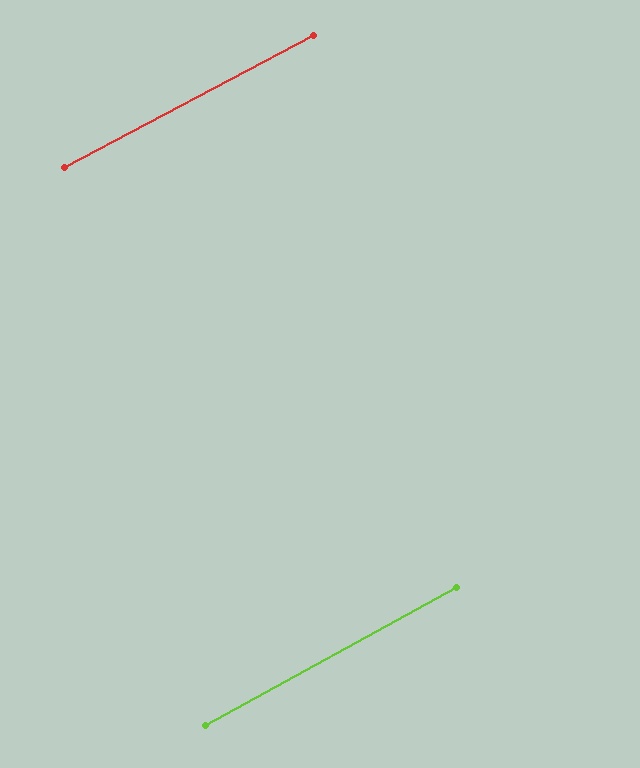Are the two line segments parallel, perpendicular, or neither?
Parallel — their directions differ by only 0.9°.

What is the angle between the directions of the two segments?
Approximately 1 degree.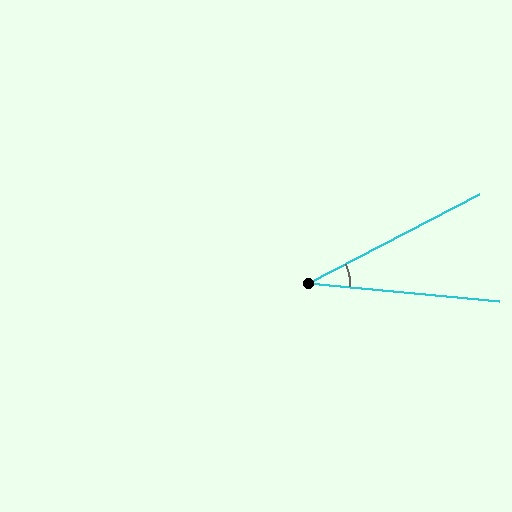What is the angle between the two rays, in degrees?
Approximately 33 degrees.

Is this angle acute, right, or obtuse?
It is acute.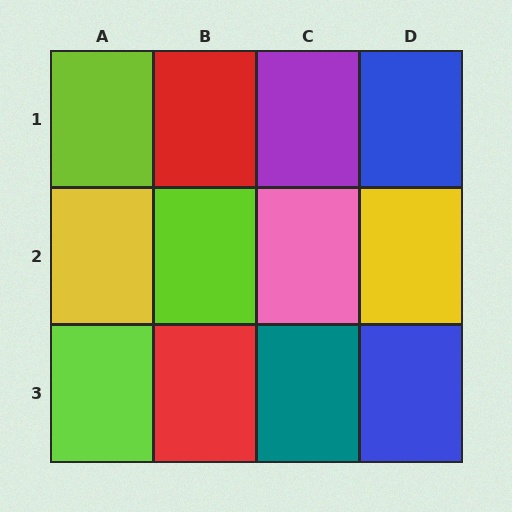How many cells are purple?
1 cell is purple.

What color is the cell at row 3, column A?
Lime.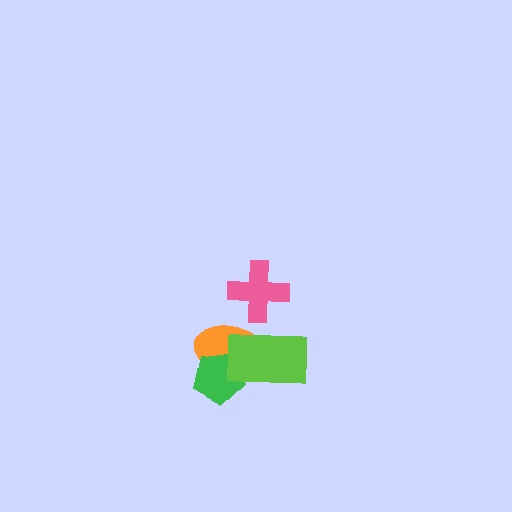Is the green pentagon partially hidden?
Yes, it is partially covered by another shape.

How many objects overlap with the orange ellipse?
2 objects overlap with the orange ellipse.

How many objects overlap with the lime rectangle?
2 objects overlap with the lime rectangle.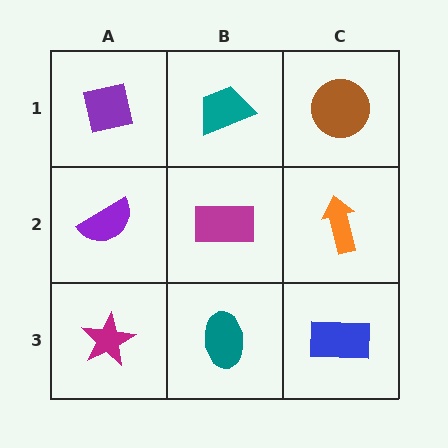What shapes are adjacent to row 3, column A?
A purple semicircle (row 2, column A), a teal ellipse (row 3, column B).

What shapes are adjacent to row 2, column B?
A teal trapezoid (row 1, column B), a teal ellipse (row 3, column B), a purple semicircle (row 2, column A), an orange arrow (row 2, column C).